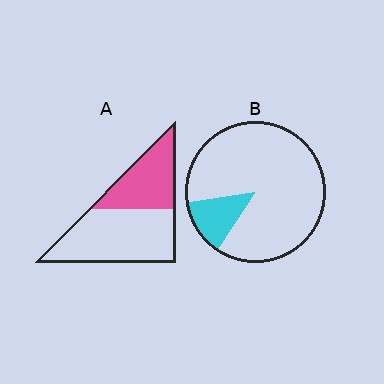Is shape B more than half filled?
No.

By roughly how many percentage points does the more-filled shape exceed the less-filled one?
By roughly 25 percentage points (A over B).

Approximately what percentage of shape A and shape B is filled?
A is approximately 40% and B is approximately 15%.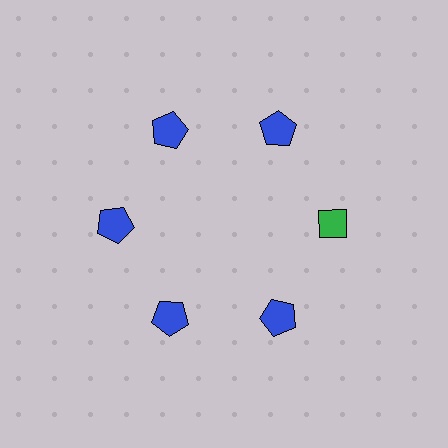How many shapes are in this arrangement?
There are 6 shapes arranged in a ring pattern.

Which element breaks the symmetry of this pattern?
The green diamond at roughly the 3 o'clock position breaks the symmetry. All other shapes are blue pentagons.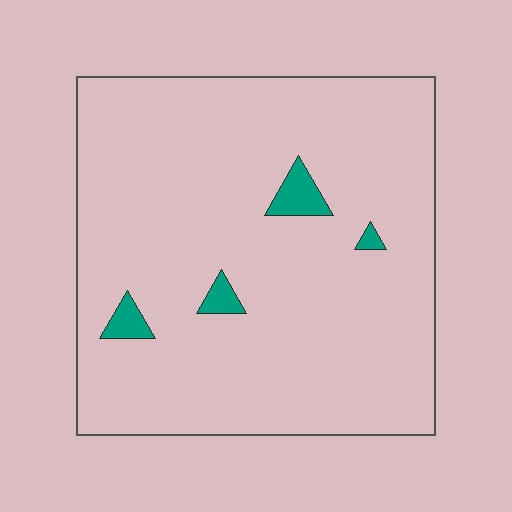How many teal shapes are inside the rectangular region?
4.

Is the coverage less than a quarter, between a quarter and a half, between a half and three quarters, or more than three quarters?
Less than a quarter.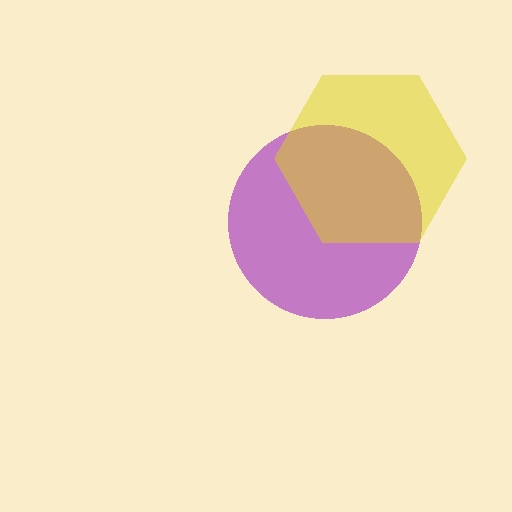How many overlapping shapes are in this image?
There are 2 overlapping shapes in the image.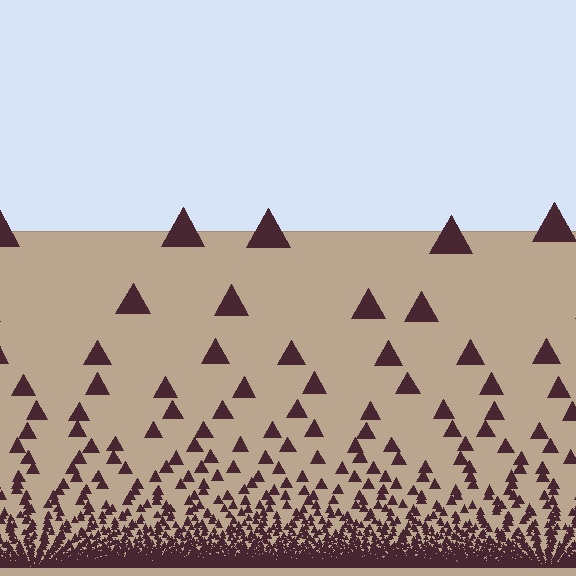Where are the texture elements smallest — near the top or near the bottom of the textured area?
Near the bottom.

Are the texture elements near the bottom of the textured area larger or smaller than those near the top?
Smaller. The gradient is inverted — elements near the bottom are smaller and denser.